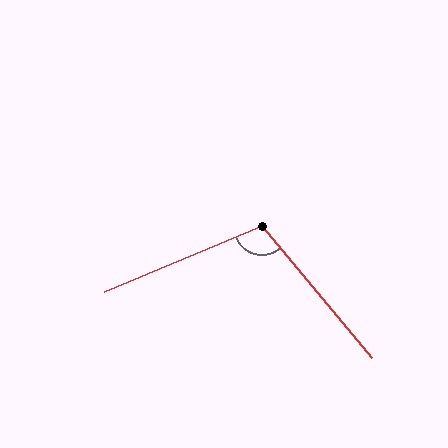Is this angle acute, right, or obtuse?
It is obtuse.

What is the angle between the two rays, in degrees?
Approximately 107 degrees.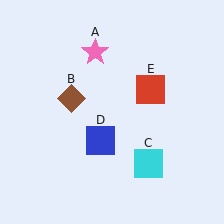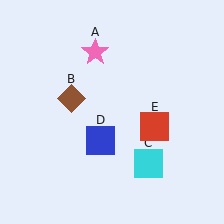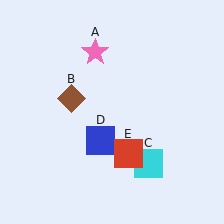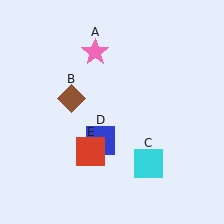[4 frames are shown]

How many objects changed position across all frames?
1 object changed position: red square (object E).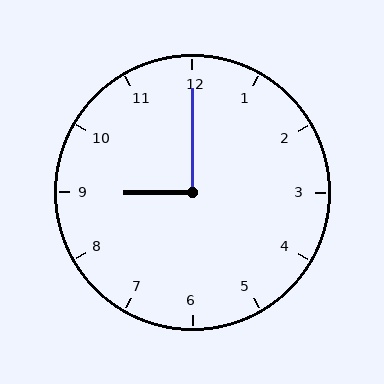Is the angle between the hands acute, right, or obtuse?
It is right.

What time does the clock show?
9:00.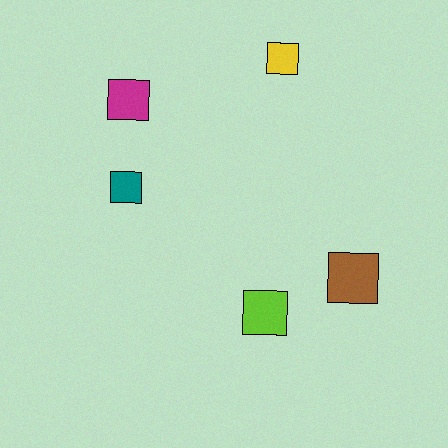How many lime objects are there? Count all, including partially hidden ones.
There is 1 lime object.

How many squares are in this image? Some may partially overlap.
There are 5 squares.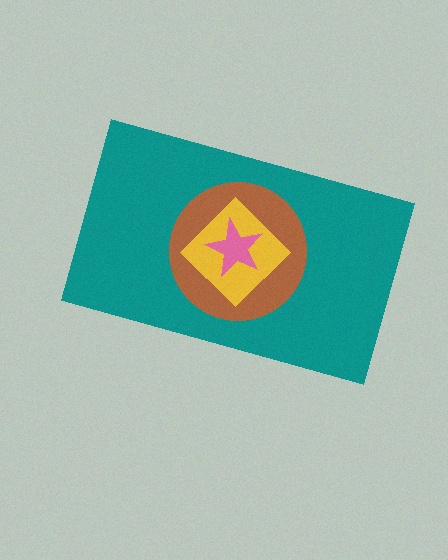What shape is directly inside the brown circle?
The yellow diamond.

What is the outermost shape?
The teal rectangle.